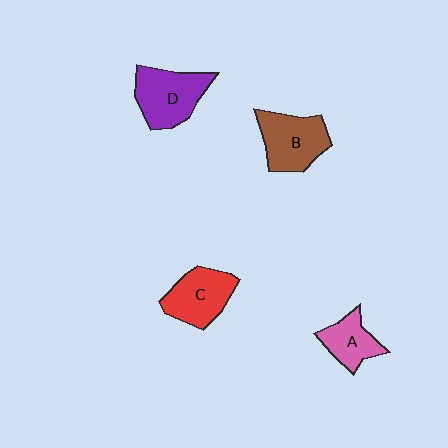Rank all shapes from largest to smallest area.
From largest to smallest: D (purple), B (brown), C (red), A (pink).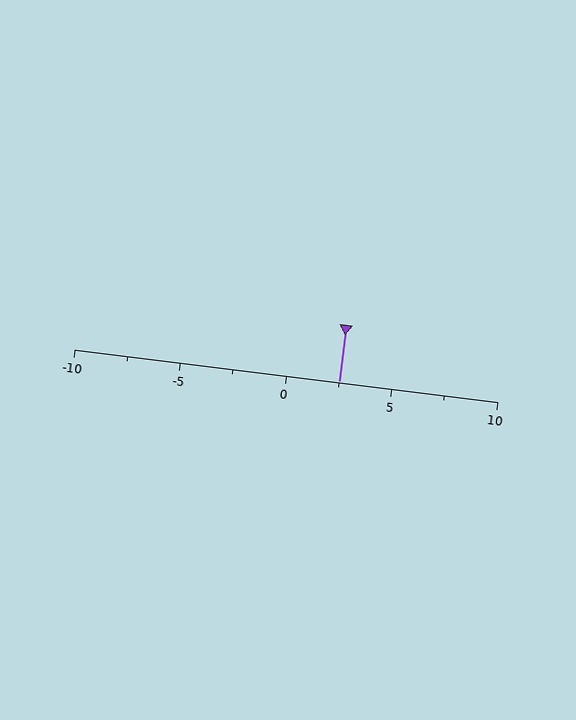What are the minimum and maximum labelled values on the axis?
The axis runs from -10 to 10.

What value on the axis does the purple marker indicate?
The marker indicates approximately 2.5.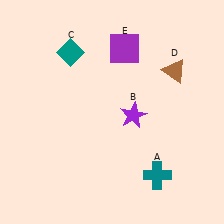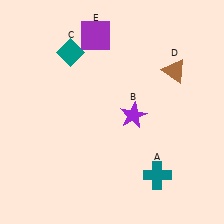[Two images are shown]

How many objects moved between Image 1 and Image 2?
1 object moved between the two images.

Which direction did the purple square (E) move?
The purple square (E) moved left.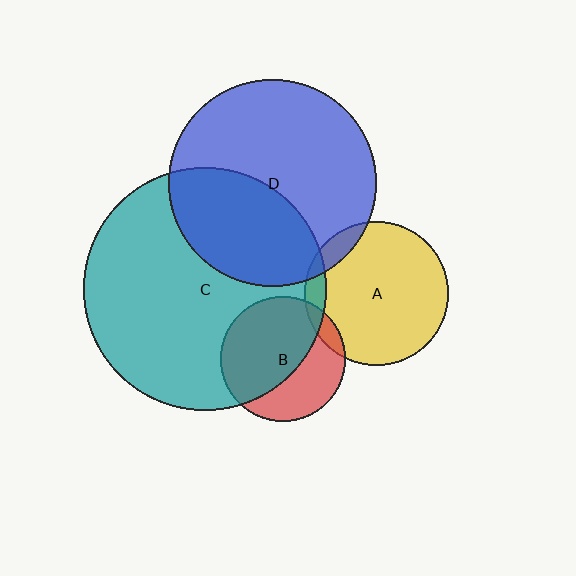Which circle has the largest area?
Circle C (teal).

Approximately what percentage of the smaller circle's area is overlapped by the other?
Approximately 10%.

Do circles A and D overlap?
Yes.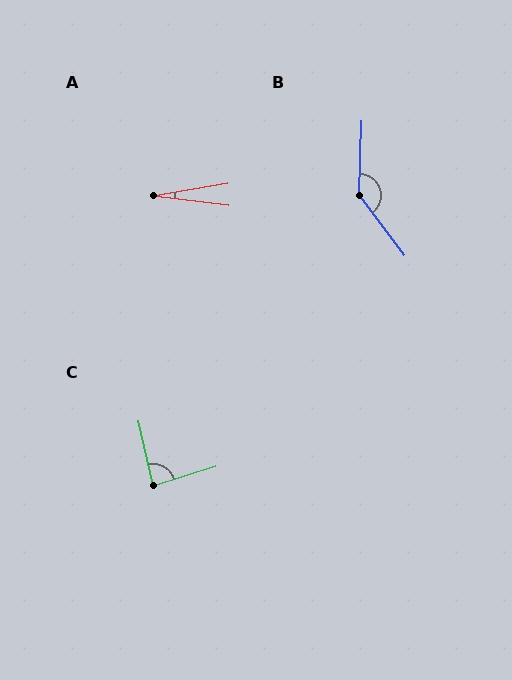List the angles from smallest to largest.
A (17°), C (85°), B (141°).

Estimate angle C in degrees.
Approximately 85 degrees.